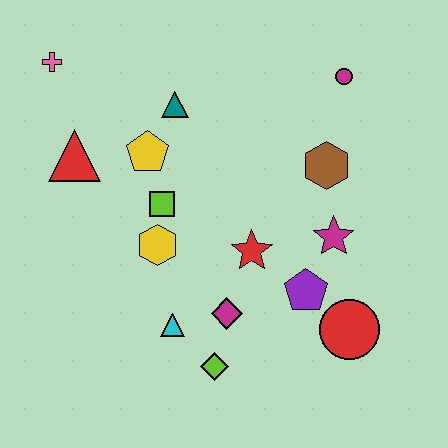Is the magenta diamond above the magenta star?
No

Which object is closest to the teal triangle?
The yellow pentagon is closest to the teal triangle.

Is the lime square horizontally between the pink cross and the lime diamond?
Yes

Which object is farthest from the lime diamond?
The pink cross is farthest from the lime diamond.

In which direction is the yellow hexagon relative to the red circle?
The yellow hexagon is to the left of the red circle.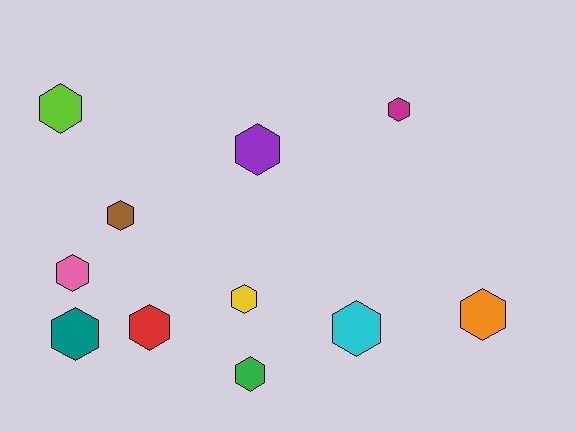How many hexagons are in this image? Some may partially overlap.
There are 11 hexagons.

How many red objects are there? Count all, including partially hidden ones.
There is 1 red object.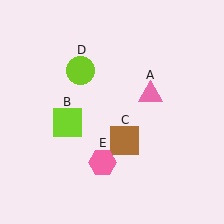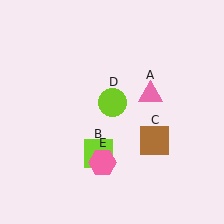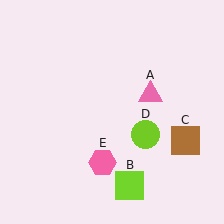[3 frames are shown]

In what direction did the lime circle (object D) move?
The lime circle (object D) moved down and to the right.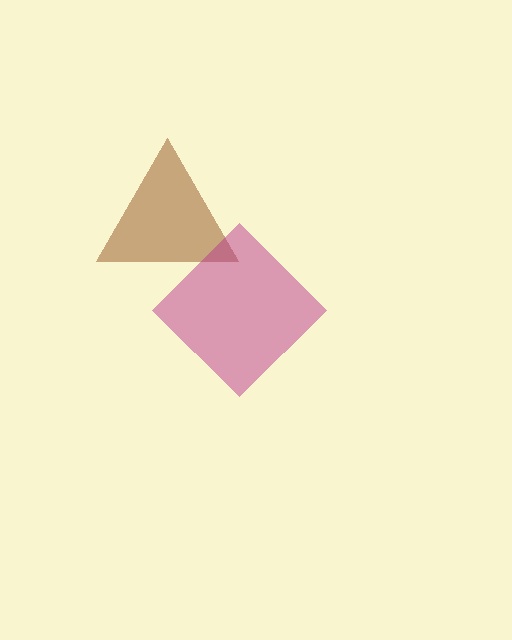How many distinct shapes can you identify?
There are 2 distinct shapes: a brown triangle, a magenta diamond.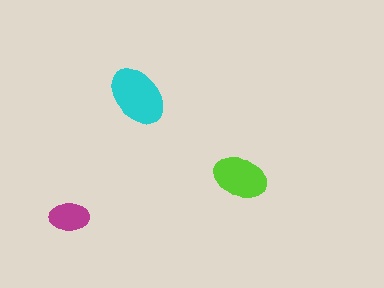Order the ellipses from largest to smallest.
the cyan one, the lime one, the magenta one.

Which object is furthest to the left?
The magenta ellipse is leftmost.